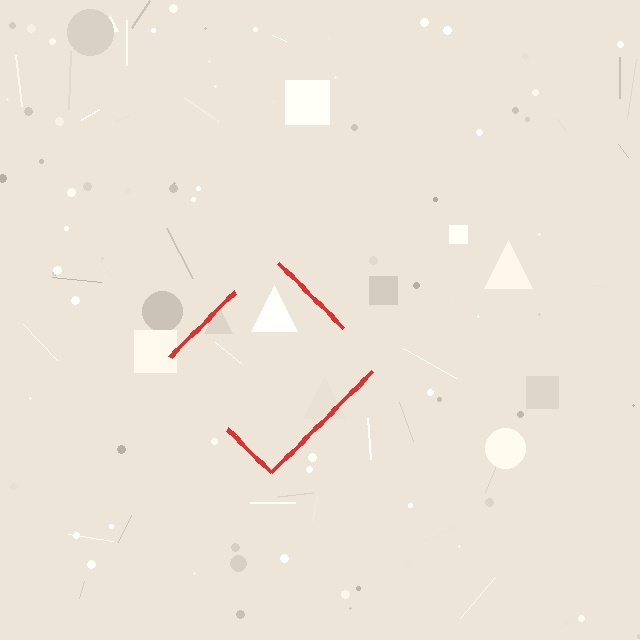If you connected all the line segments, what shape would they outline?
They would outline a diamond.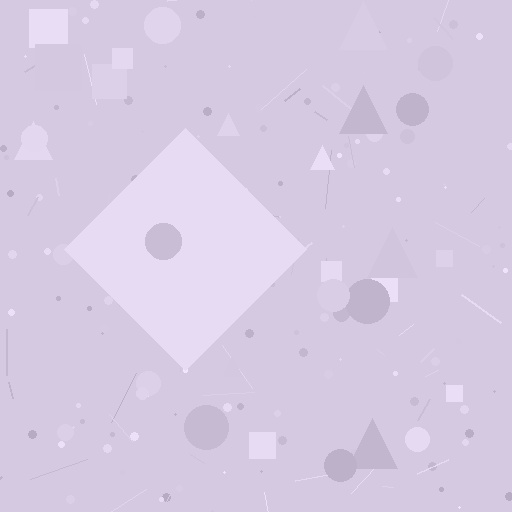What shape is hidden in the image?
A diamond is hidden in the image.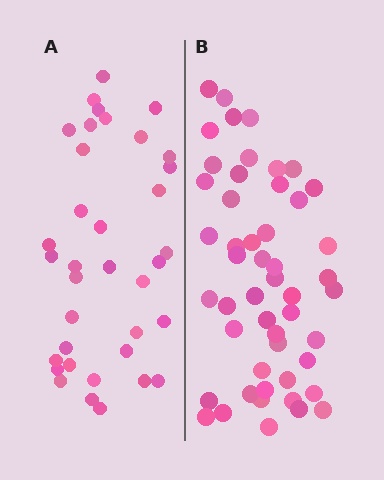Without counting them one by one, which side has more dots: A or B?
Region B (the right region) has more dots.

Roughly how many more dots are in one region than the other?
Region B has approximately 15 more dots than region A.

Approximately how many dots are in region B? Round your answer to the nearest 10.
About 50 dots.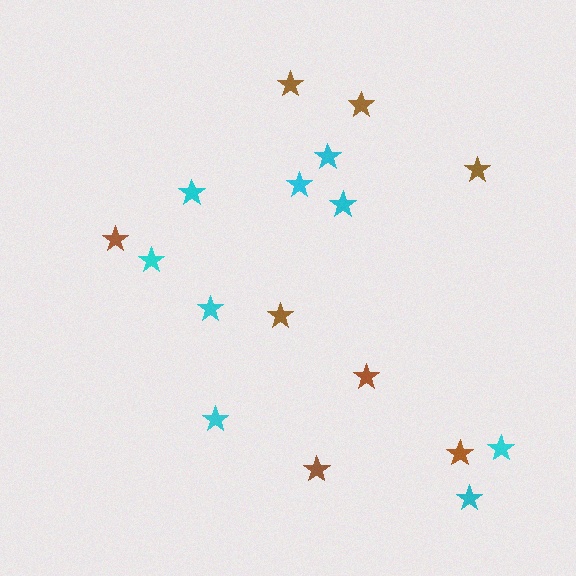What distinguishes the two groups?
There are 2 groups: one group of brown stars (8) and one group of cyan stars (9).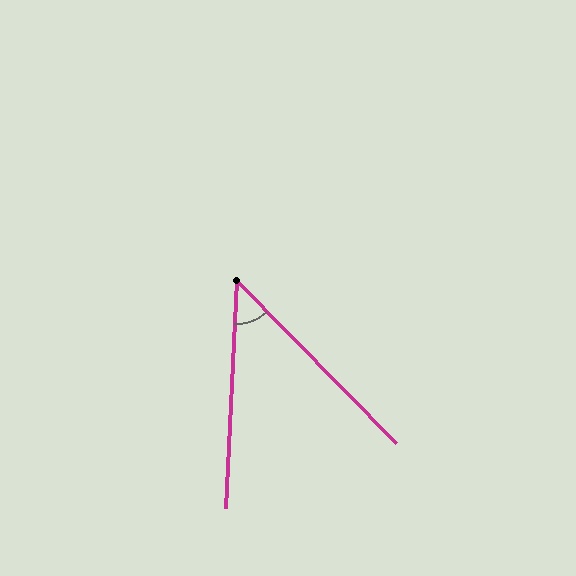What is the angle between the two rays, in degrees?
Approximately 47 degrees.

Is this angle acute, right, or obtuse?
It is acute.